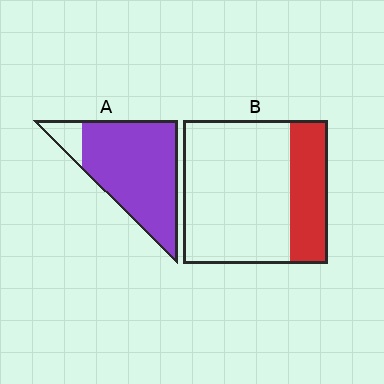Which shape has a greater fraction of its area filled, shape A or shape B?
Shape A.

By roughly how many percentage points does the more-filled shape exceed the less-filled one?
By roughly 60 percentage points (A over B).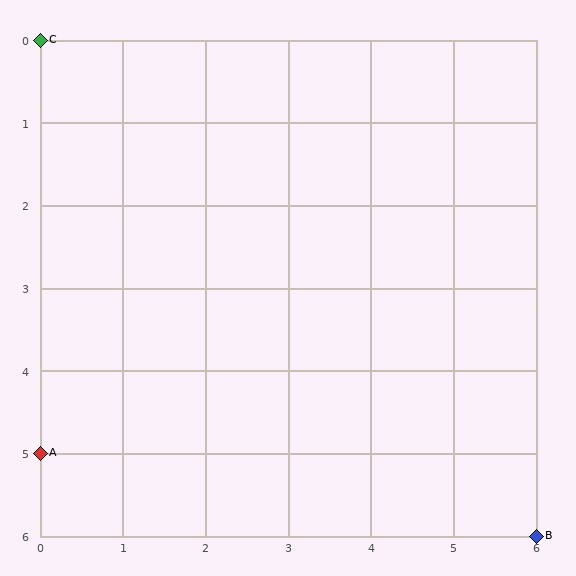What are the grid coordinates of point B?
Point B is at grid coordinates (6, 6).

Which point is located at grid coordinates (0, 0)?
Point C is at (0, 0).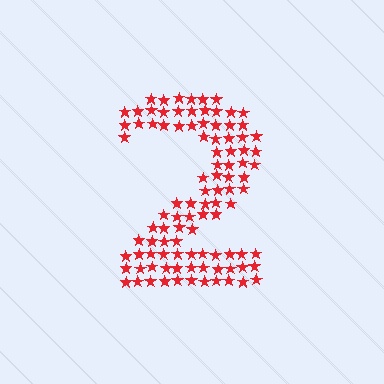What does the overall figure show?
The overall figure shows the digit 2.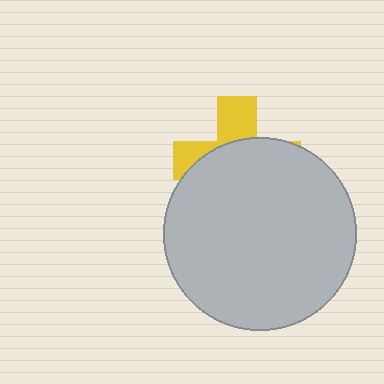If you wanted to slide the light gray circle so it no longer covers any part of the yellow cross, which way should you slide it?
Slide it down — that is the most direct way to separate the two shapes.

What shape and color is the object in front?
The object in front is a light gray circle.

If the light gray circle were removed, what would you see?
You would see the complete yellow cross.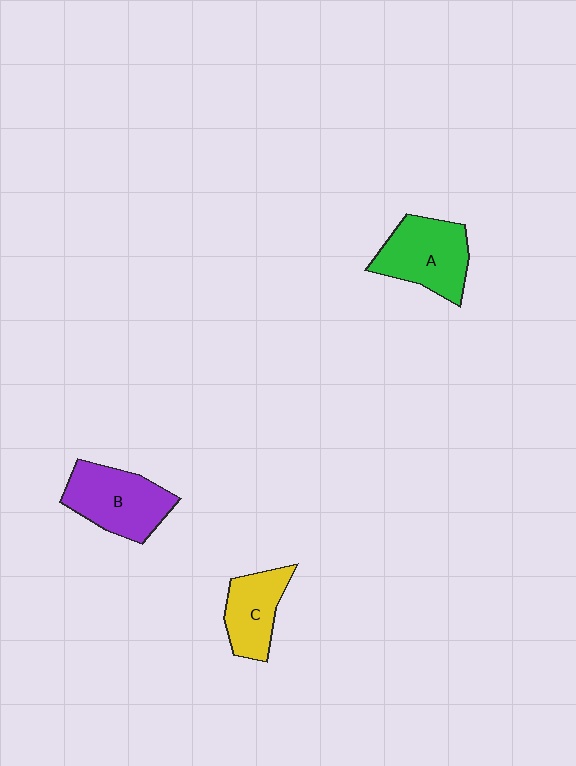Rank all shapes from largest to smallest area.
From largest to smallest: B (purple), A (green), C (yellow).